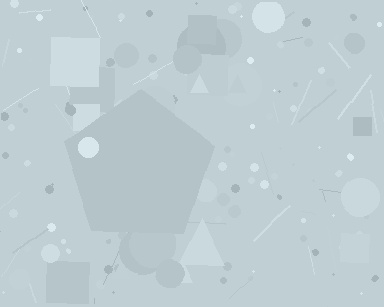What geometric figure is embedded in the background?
A pentagon is embedded in the background.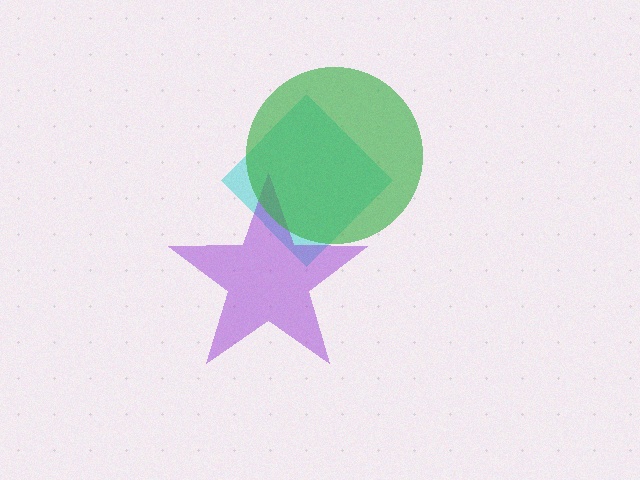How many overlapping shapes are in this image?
There are 3 overlapping shapes in the image.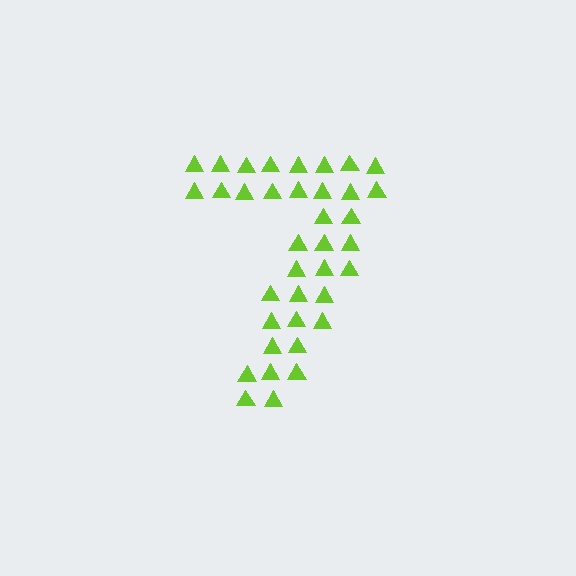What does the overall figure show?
The overall figure shows the digit 7.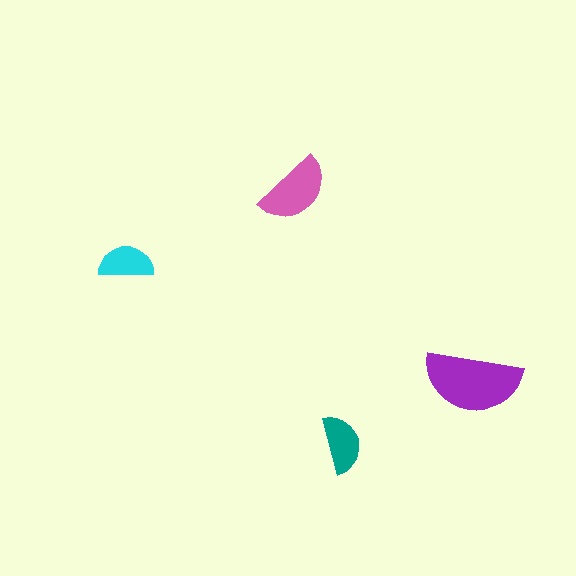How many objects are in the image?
There are 4 objects in the image.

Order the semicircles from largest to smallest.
the purple one, the pink one, the teal one, the cyan one.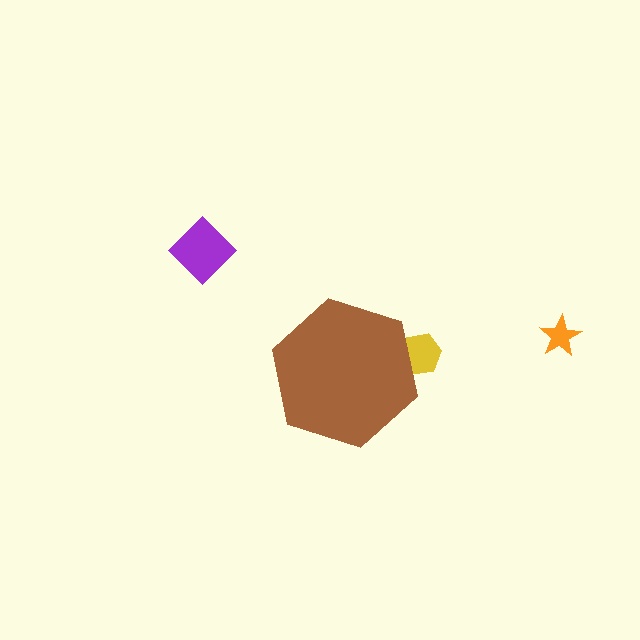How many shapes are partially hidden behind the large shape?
1 shape is partially hidden.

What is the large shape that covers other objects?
A brown hexagon.